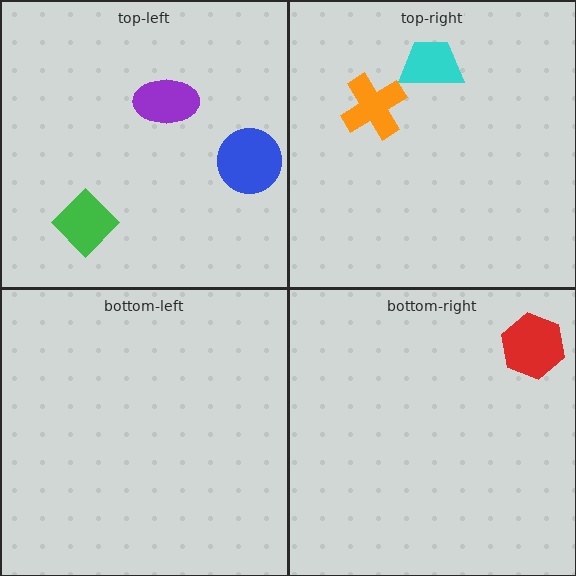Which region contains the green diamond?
The top-left region.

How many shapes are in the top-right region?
2.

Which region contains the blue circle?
The top-left region.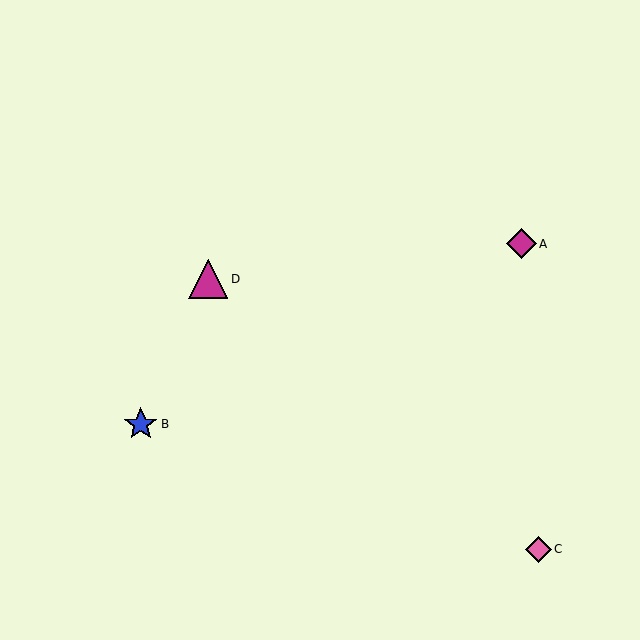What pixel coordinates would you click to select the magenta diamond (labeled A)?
Click at (522, 244) to select the magenta diamond A.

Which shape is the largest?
The magenta triangle (labeled D) is the largest.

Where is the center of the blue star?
The center of the blue star is at (141, 424).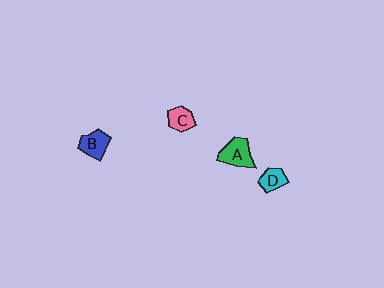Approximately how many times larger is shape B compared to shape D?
Approximately 1.3 times.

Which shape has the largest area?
Shape A (green).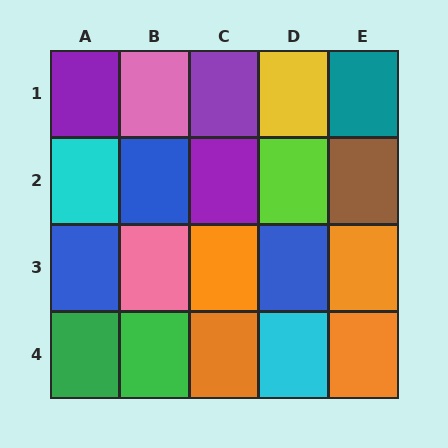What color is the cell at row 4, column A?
Green.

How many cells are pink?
2 cells are pink.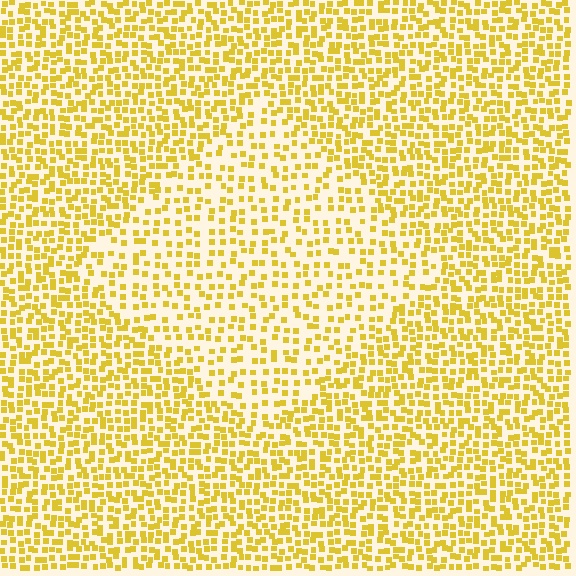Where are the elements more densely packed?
The elements are more densely packed outside the diamond boundary.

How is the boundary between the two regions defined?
The boundary is defined by a change in element density (approximately 1.7x ratio). All elements are the same color, size, and shape.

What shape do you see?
I see a diamond.